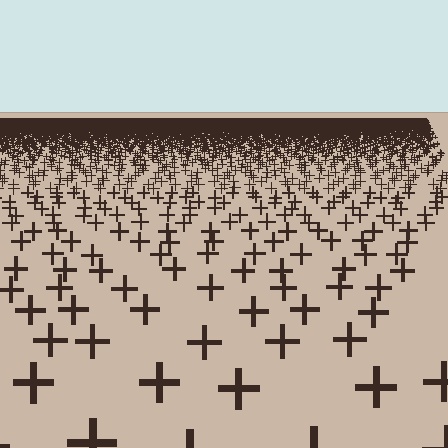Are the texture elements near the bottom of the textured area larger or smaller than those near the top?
Larger. Near the bottom, elements are closer to the viewer and appear at a bigger on-screen size.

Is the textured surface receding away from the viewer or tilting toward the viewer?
The surface is receding away from the viewer. Texture elements get smaller and denser toward the top.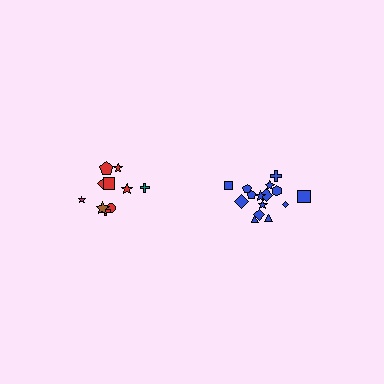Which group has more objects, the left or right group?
The right group.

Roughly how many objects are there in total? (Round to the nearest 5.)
Roughly 25 objects in total.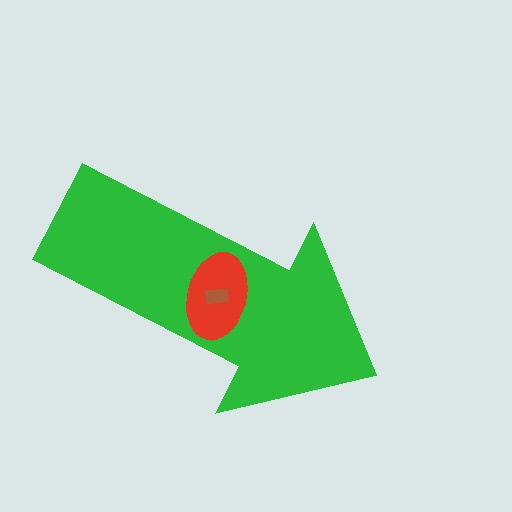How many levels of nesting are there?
3.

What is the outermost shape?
The green arrow.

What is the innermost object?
The brown rectangle.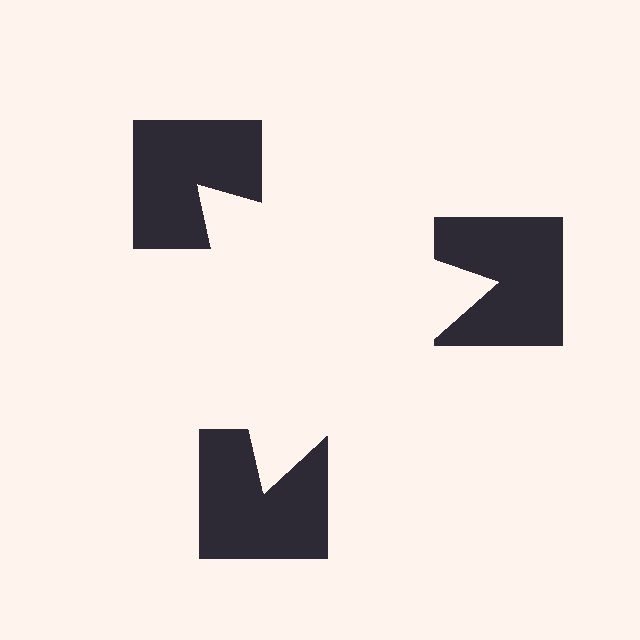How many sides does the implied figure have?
3 sides.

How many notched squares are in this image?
There are 3 — one at each vertex of the illusory triangle.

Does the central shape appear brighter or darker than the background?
It typically appears slightly brighter than the background, even though no actual brightness change is drawn.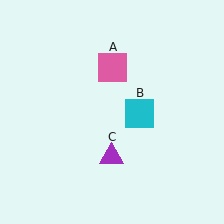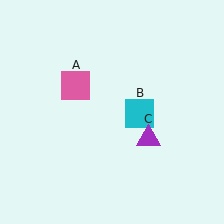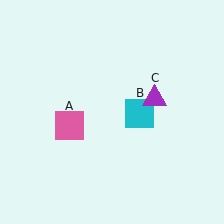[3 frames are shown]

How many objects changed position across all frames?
2 objects changed position: pink square (object A), purple triangle (object C).